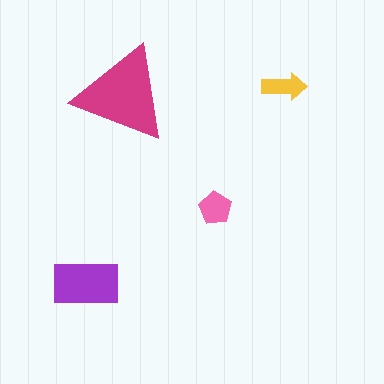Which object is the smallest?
The yellow arrow.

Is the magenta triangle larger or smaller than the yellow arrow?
Larger.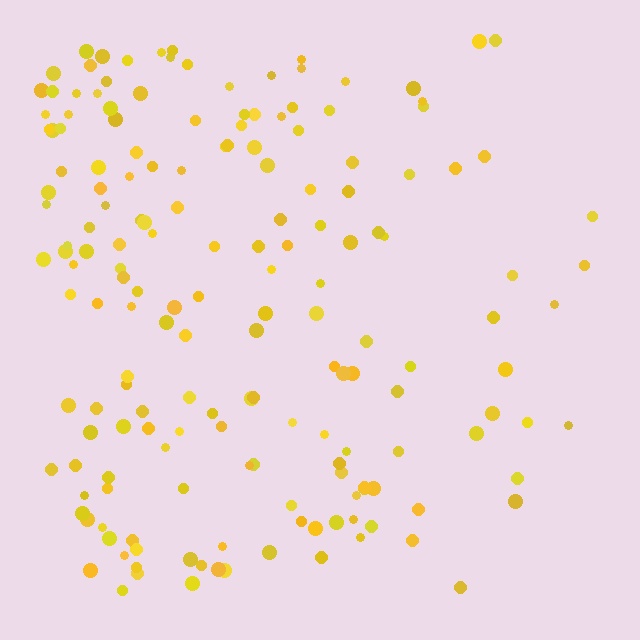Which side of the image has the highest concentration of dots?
The left.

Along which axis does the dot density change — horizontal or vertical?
Horizontal.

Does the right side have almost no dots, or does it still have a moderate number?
Still a moderate number, just noticeably fewer than the left.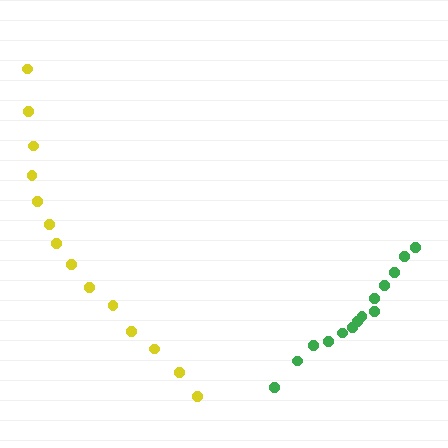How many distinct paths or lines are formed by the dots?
There are 2 distinct paths.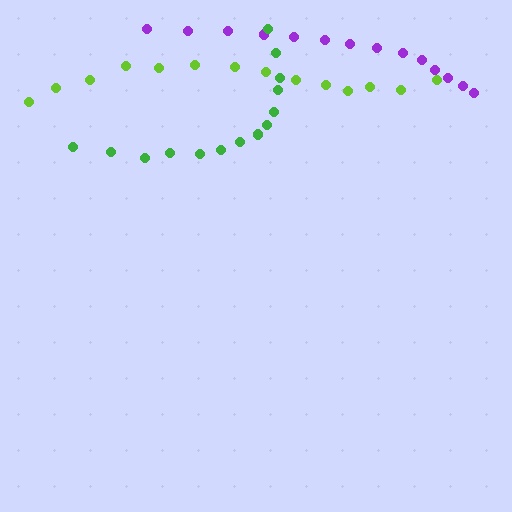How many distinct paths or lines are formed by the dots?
There are 3 distinct paths.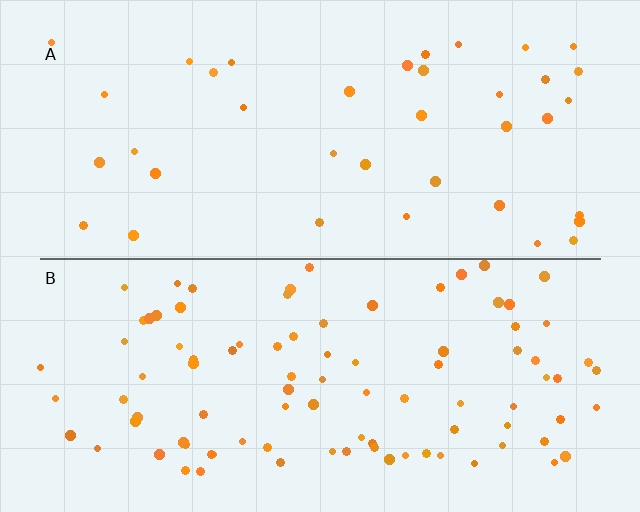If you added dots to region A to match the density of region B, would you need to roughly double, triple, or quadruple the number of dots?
Approximately double.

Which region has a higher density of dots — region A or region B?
B (the bottom).